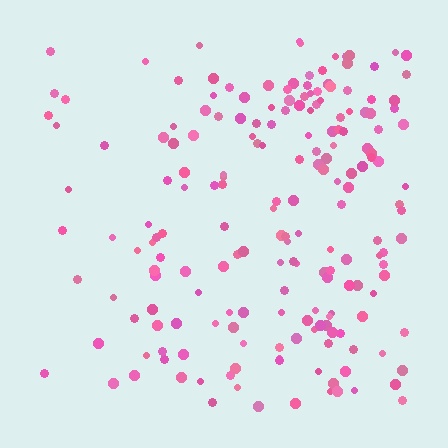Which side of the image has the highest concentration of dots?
The right.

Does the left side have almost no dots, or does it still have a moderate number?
Still a moderate number, just noticeably fewer than the right.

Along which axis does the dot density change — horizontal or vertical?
Horizontal.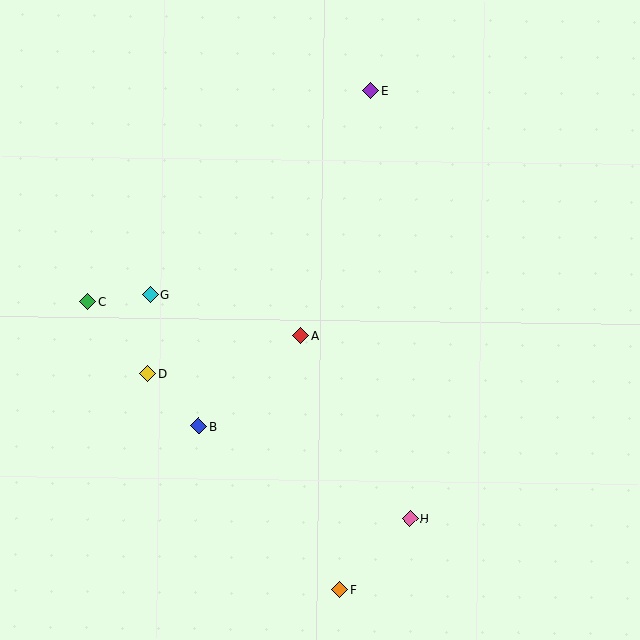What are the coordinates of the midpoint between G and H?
The midpoint between G and H is at (280, 407).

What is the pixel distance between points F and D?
The distance between F and D is 289 pixels.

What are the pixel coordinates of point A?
Point A is at (301, 335).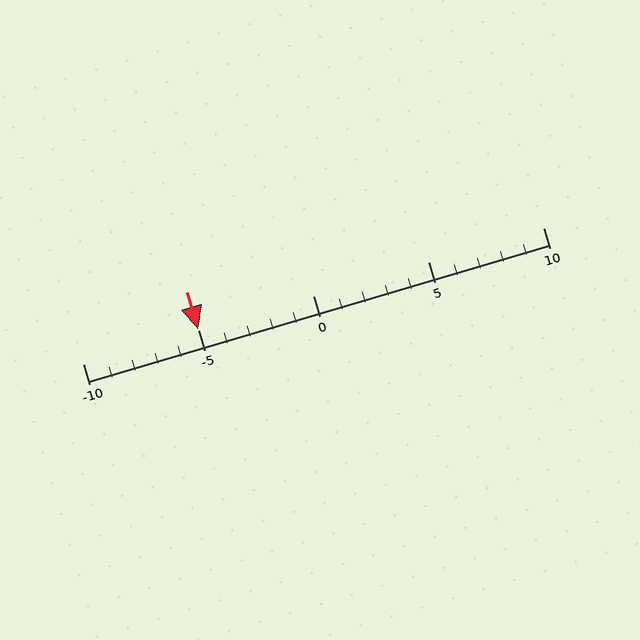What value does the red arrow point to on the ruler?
The red arrow points to approximately -5.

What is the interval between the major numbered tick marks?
The major tick marks are spaced 5 units apart.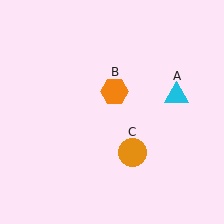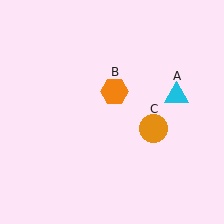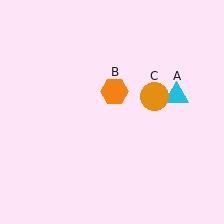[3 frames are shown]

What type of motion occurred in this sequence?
The orange circle (object C) rotated counterclockwise around the center of the scene.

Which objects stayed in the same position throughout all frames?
Cyan triangle (object A) and orange hexagon (object B) remained stationary.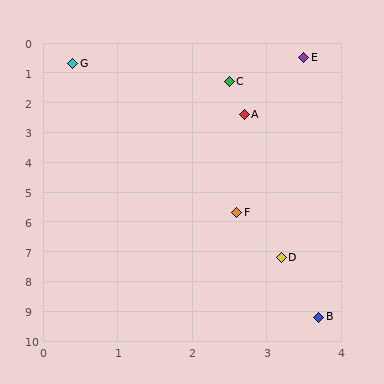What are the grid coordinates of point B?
Point B is at approximately (3.7, 9.2).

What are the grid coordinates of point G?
Point G is at approximately (0.4, 0.7).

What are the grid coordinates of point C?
Point C is at approximately (2.5, 1.3).